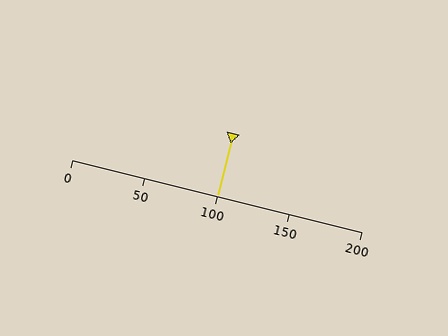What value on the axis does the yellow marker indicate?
The marker indicates approximately 100.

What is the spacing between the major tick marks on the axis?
The major ticks are spaced 50 apart.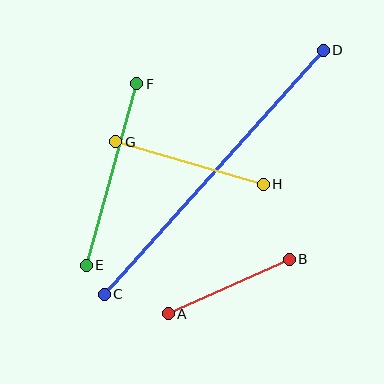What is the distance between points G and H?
The distance is approximately 153 pixels.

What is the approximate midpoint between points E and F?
The midpoint is at approximately (111, 174) pixels.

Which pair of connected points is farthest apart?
Points C and D are farthest apart.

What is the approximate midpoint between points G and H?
The midpoint is at approximately (189, 163) pixels.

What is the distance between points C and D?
The distance is approximately 328 pixels.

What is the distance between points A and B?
The distance is approximately 133 pixels.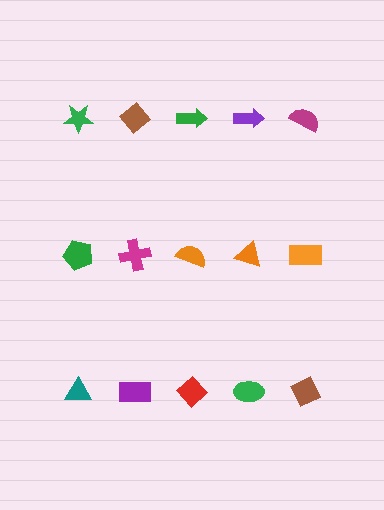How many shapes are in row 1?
5 shapes.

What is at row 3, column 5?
A brown diamond.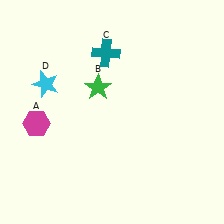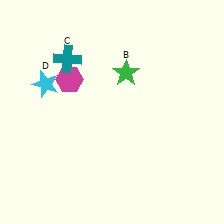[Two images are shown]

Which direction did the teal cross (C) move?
The teal cross (C) moved left.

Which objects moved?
The objects that moved are: the magenta hexagon (A), the green star (B), the teal cross (C).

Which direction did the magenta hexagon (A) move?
The magenta hexagon (A) moved up.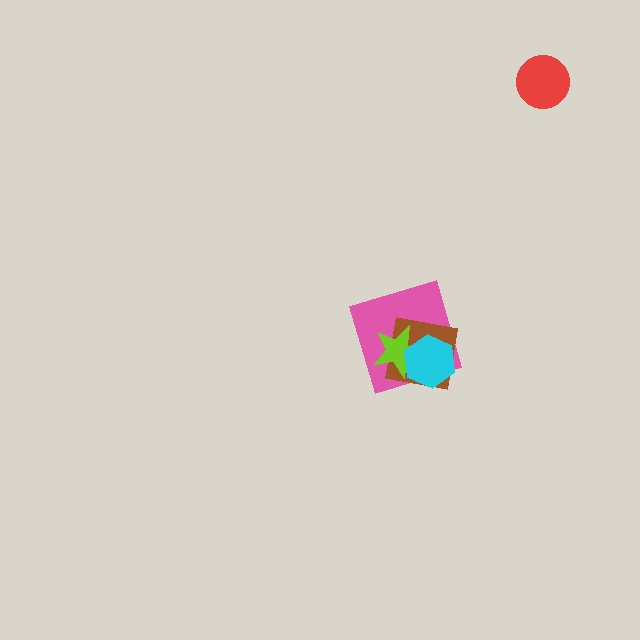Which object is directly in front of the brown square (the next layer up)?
The lime star is directly in front of the brown square.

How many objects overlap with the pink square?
3 objects overlap with the pink square.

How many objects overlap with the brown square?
3 objects overlap with the brown square.